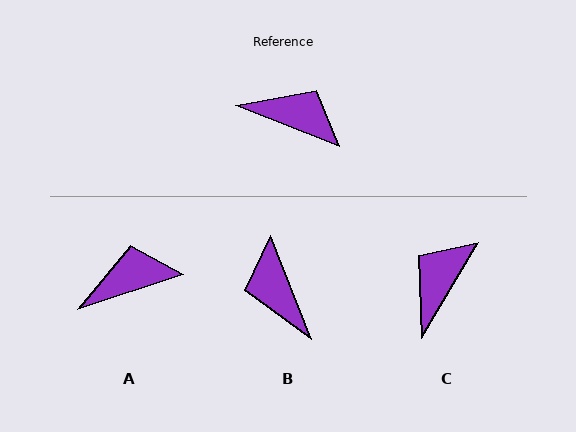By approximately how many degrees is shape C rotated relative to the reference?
Approximately 81 degrees counter-clockwise.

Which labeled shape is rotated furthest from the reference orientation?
B, about 133 degrees away.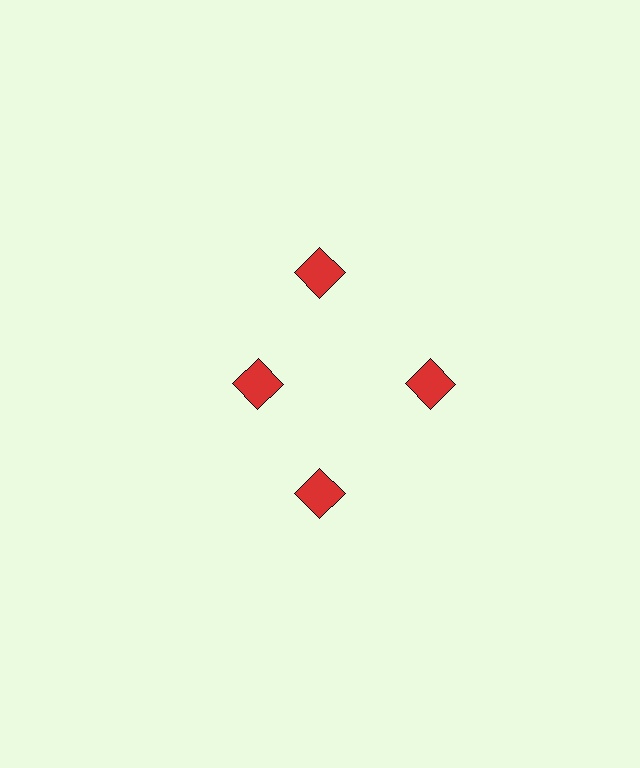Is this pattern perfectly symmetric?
No. The 4 red squares are arranged in a ring, but one element near the 9 o'clock position is pulled inward toward the center, breaking the 4-fold rotational symmetry.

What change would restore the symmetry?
The symmetry would be restored by moving it outward, back onto the ring so that all 4 squares sit at equal angles and equal distance from the center.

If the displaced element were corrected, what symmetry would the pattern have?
It would have 4-fold rotational symmetry — the pattern would map onto itself every 90 degrees.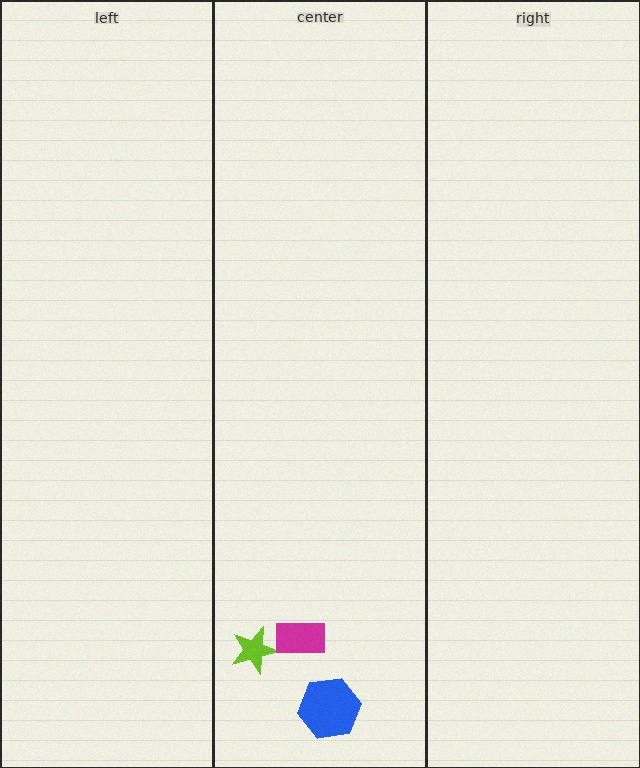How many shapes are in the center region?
3.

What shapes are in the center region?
The lime star, the magenta rectangle, the blue hexagon.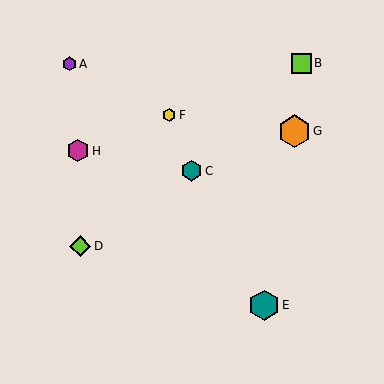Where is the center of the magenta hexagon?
The center of the magenta hexagon is at (78, 151).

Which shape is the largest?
The orange hexagon (labeled G) is the largest.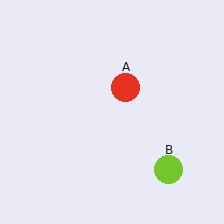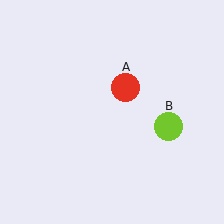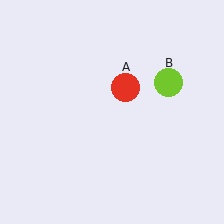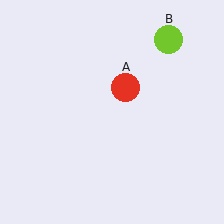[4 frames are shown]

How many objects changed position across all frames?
1 object changed position: lime circle (object B).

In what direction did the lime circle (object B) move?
The lime circle (object B) moved up.